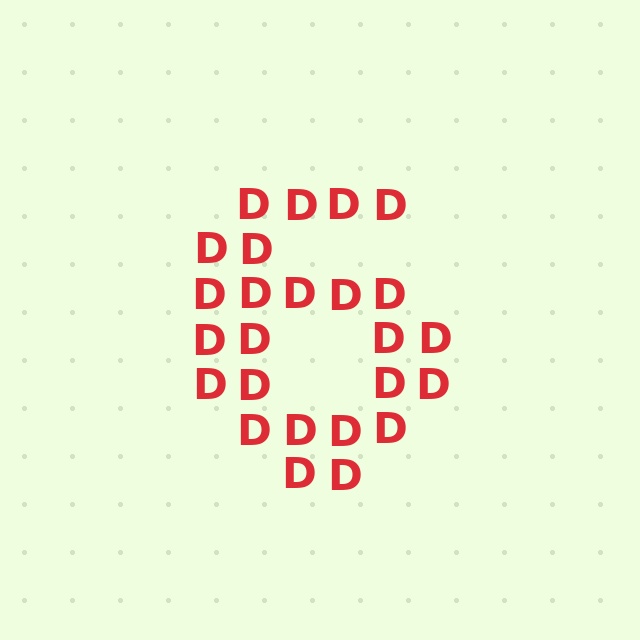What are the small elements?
The small elements are letter D's.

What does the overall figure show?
The overall figure shows the digit 6.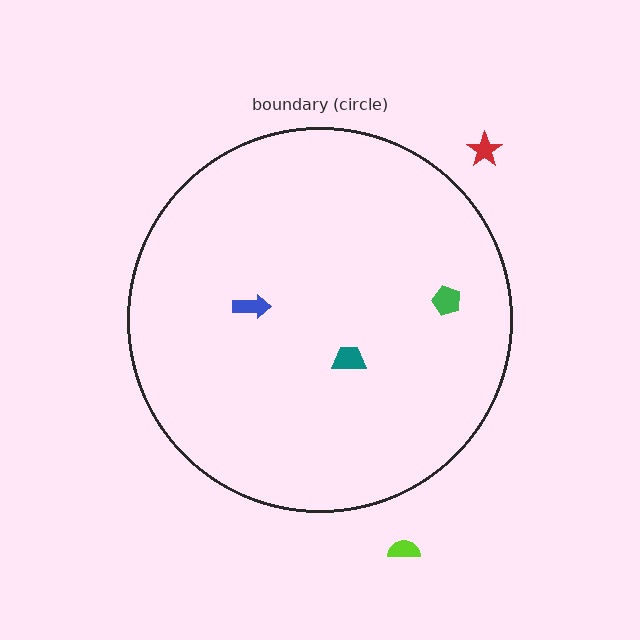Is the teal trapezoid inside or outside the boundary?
Inside.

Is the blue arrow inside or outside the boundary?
Inside.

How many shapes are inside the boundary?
3 inside, 2 outside.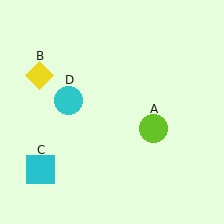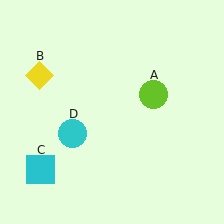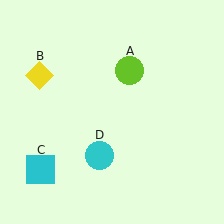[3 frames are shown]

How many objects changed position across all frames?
2 objects changed position: lime circle (object A), cyan circle (object D).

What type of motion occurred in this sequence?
The lime circle (object A), cyan circle (object D) rotated counterclockwise around the center of the scene.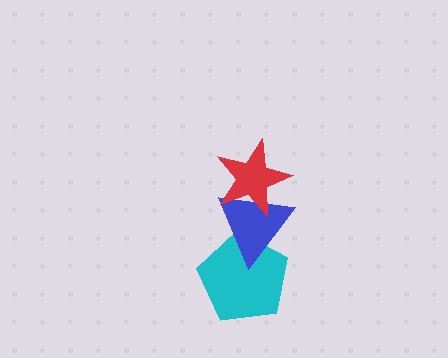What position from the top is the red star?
The red star is 1st from the top.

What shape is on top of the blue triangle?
The red star is on top of the blue triangle.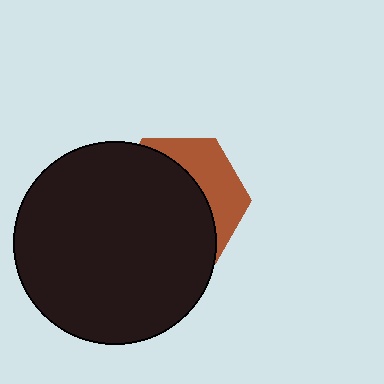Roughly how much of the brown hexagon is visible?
A small part of it is visible (roughly 33%).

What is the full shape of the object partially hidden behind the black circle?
The partially hidden object is a brown hexagon.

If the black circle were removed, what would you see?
You would see the complete brown hexagon.